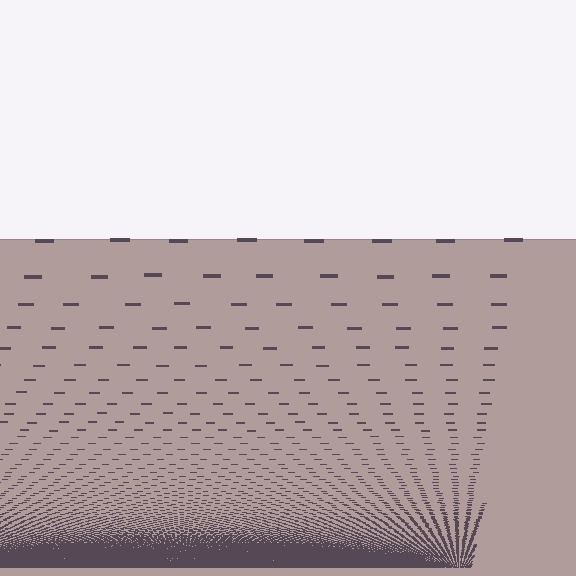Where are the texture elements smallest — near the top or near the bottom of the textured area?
Near the bottom.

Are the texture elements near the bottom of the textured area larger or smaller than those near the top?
Smaller. The gradient is inverted — elements near the bottom are smaller and denser.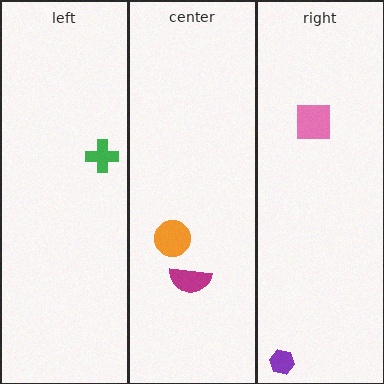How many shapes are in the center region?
2.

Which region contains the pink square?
The right region.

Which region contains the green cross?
The left region.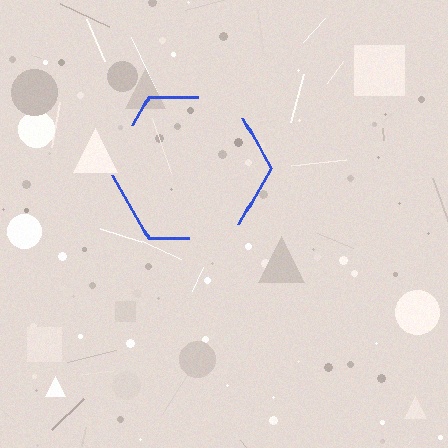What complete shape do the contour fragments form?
The contour fragments form a hexagon.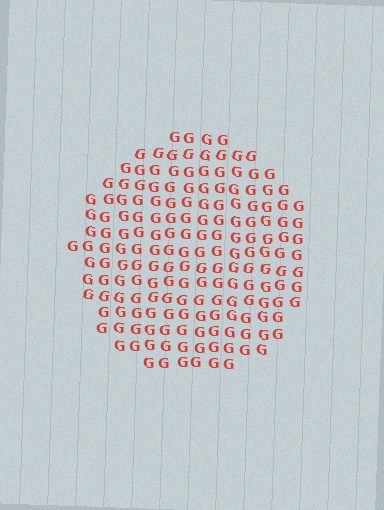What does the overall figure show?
The overall figure shows a circle.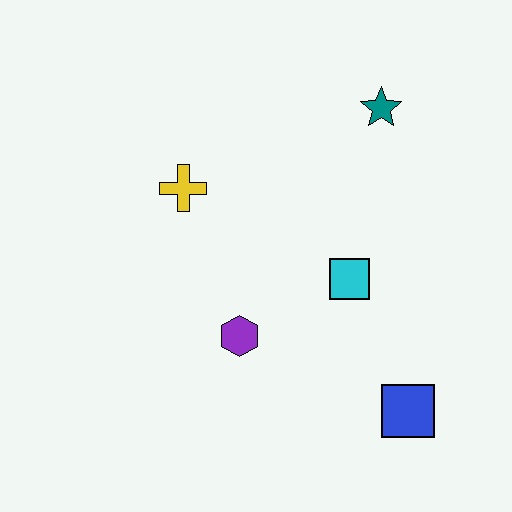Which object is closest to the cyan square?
The purple hexagon is closest to the cyan square.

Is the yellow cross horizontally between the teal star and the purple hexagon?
No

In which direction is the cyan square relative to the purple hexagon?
The cyan square is to the right of the purple hexagon.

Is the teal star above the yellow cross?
Yes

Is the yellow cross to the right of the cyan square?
No